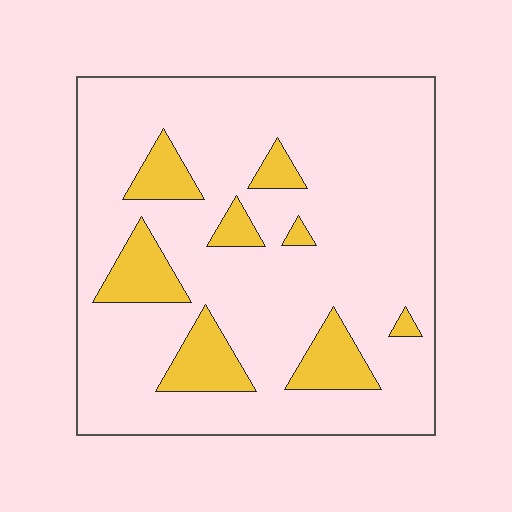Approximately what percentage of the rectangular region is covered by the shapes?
Approximately 15%.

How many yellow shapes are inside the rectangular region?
8.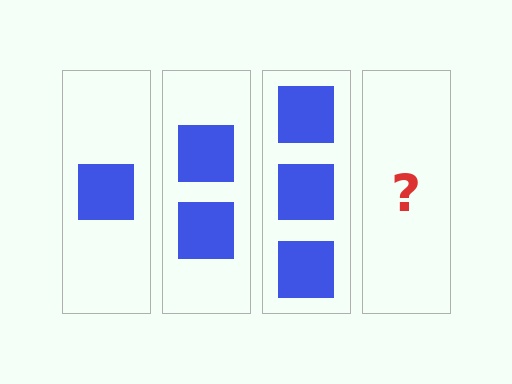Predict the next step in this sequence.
The next step is 4 squares.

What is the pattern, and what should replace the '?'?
The pattern is that each step adds one more square. The '?' should be 4 squares.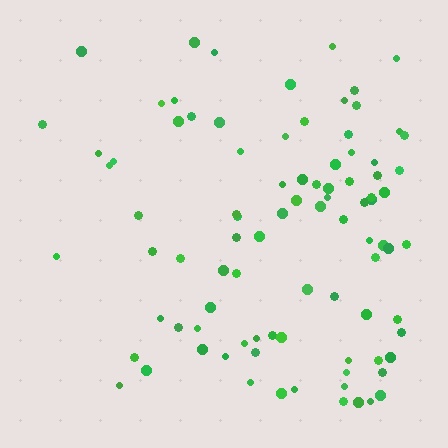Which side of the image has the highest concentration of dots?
The right.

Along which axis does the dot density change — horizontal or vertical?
Horizontal.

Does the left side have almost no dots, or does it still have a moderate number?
Still a moderate number, just noticeably fewer than the right.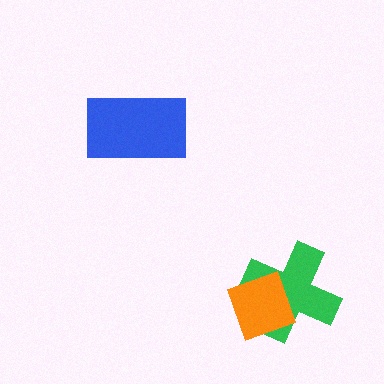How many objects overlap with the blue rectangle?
0 objects overlap with the blue rectangle.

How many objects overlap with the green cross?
1 object overlaps with the green cross.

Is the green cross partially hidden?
Yes, it is partially covered by another shape.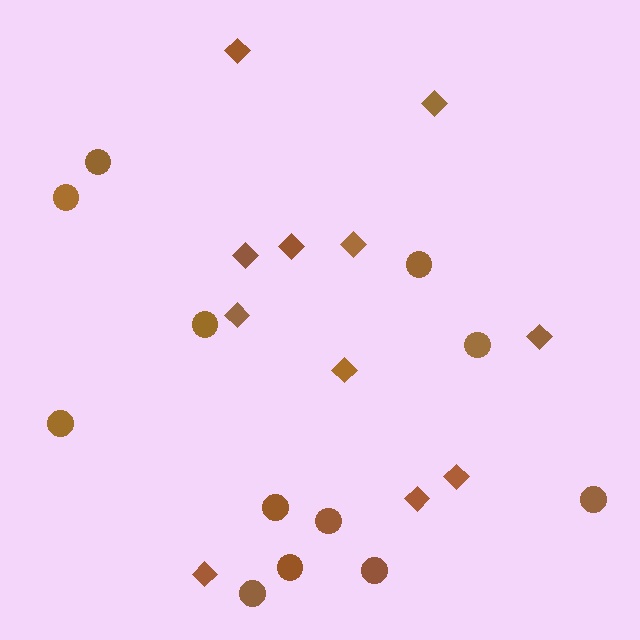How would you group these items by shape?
There are 2 groups: one group of diamonds (11) and one group of circles (12).